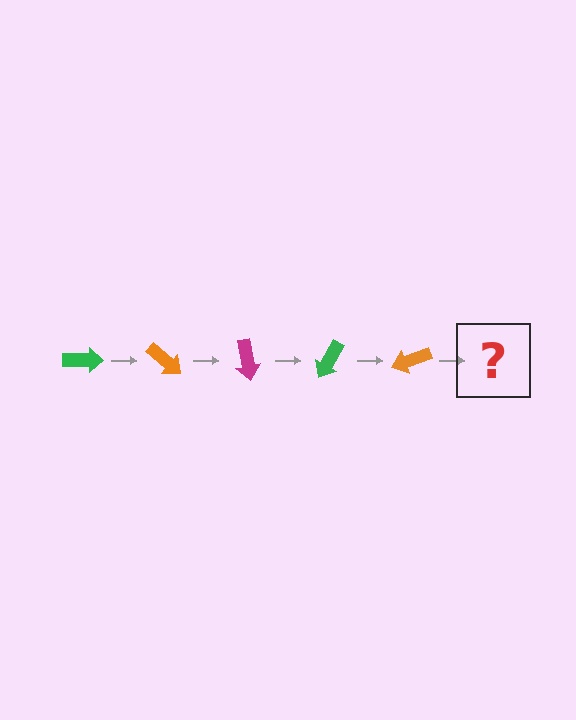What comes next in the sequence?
The next element should be a magenta arrow, rotated 200 degrees from the start.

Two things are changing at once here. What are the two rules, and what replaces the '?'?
The two rules are that it rotates 40 degrees each step and the color cycles through green, orange, and magenta. The '?' should be a magenta arrow, rotated 200 degrees from the start.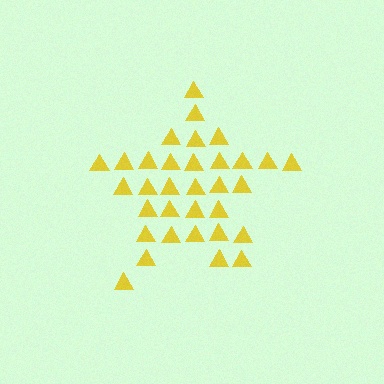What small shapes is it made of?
It is made of small triangles.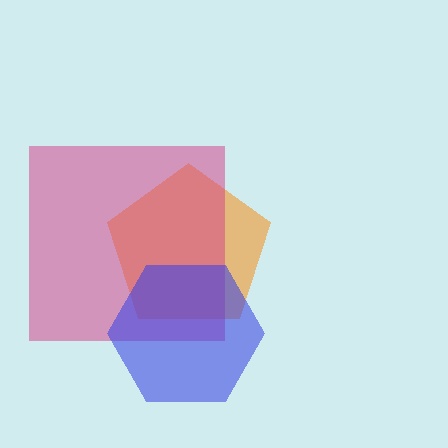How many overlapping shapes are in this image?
There are 3 overlapping shapes in the image.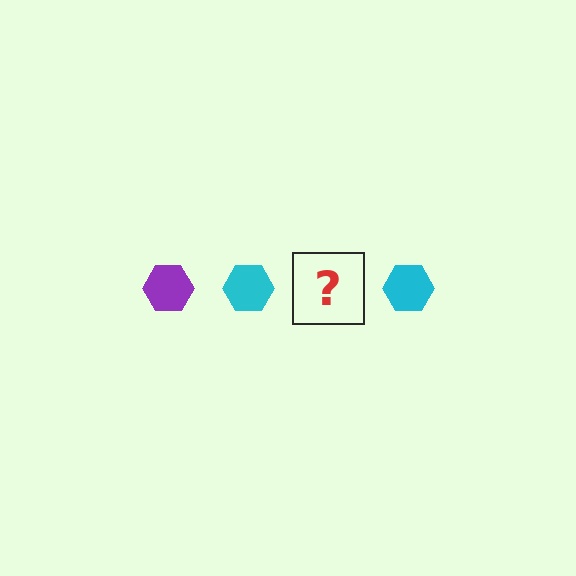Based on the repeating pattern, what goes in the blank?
The blank should be a purple hexagon.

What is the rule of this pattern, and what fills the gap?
The rule is that the pattern cycles through purple, cyan hexagons. The gap should be filled with a purple hexagon.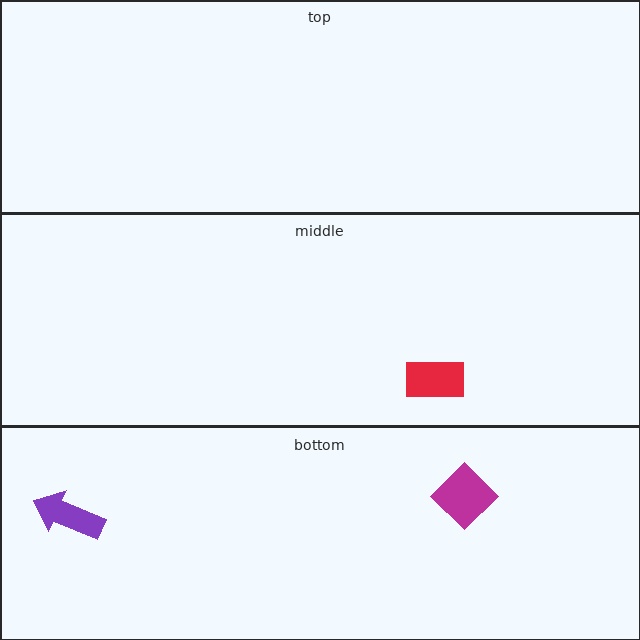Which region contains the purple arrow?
The bottom region.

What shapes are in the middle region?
The red rectangle.